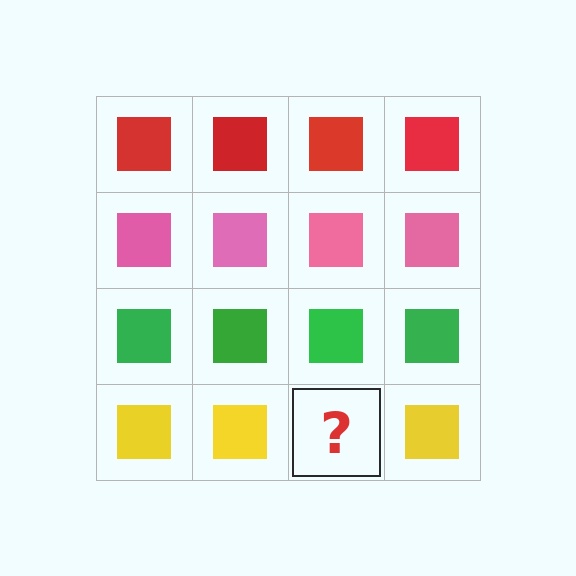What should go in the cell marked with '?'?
The missing cell should contain a yellow square.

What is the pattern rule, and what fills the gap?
The rule is that each row has a consistent color. The gap should be filled with a yellow square.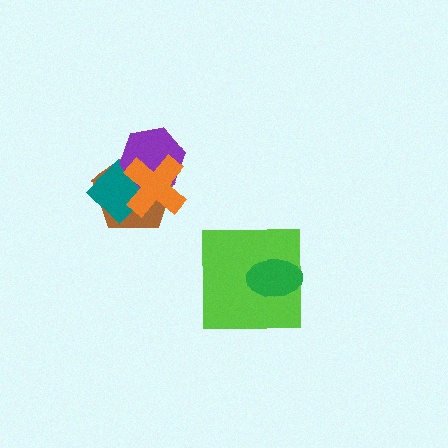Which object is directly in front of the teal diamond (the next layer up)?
The purple hexagon is directly in front of the teal diamond.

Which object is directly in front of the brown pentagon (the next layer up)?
The teal diamond is directly in front of the brown pentagon.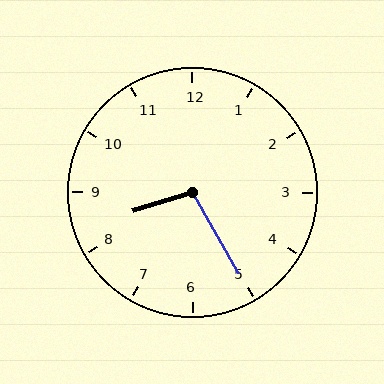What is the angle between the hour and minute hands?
Approximately 102 degrees.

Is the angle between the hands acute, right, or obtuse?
It is obtuse.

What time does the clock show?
8:25.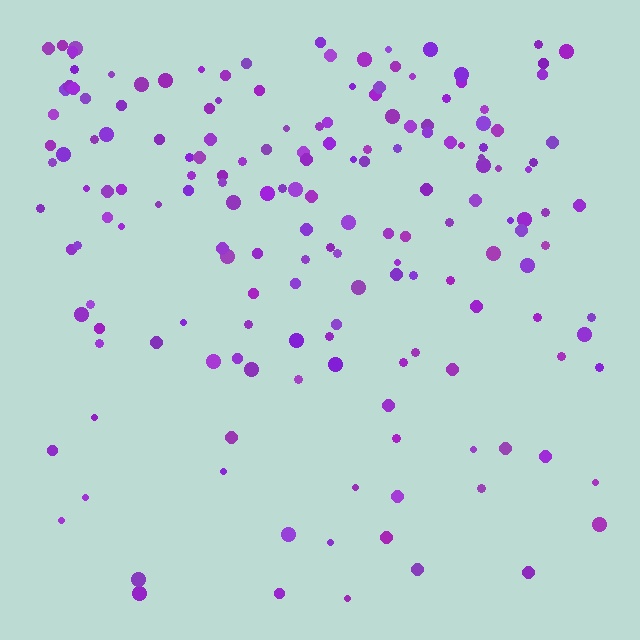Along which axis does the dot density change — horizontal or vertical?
Vertical.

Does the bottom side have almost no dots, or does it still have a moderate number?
Still a moderate number, just noticeably fewer than the top.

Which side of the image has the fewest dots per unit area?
The bottom.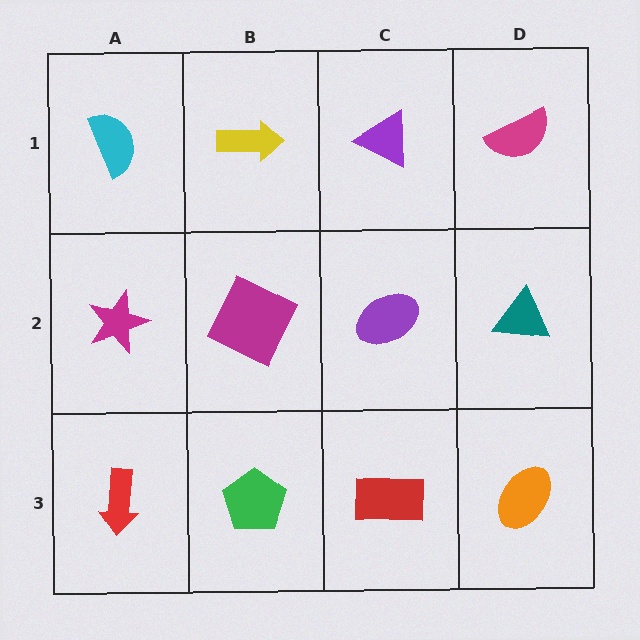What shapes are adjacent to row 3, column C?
A purple ellipse (row 2, column C), a green pentagon (row 3, column B), an orange ellipse (row 3, column D).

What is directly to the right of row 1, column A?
A yellow arrow.